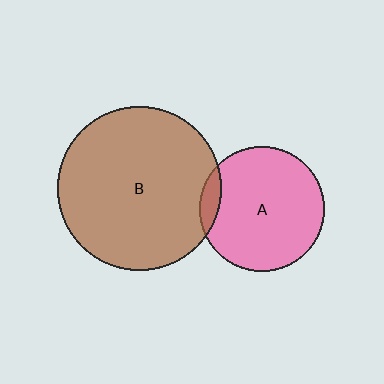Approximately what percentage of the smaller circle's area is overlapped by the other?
Approximately 10%.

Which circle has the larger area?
Circle B (brown).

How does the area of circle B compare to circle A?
Approximately 1.7 times.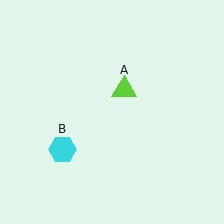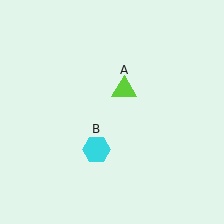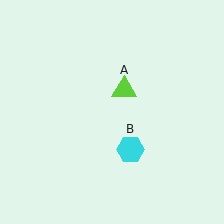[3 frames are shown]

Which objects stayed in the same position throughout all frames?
Lime triangle (object A) remained stationary.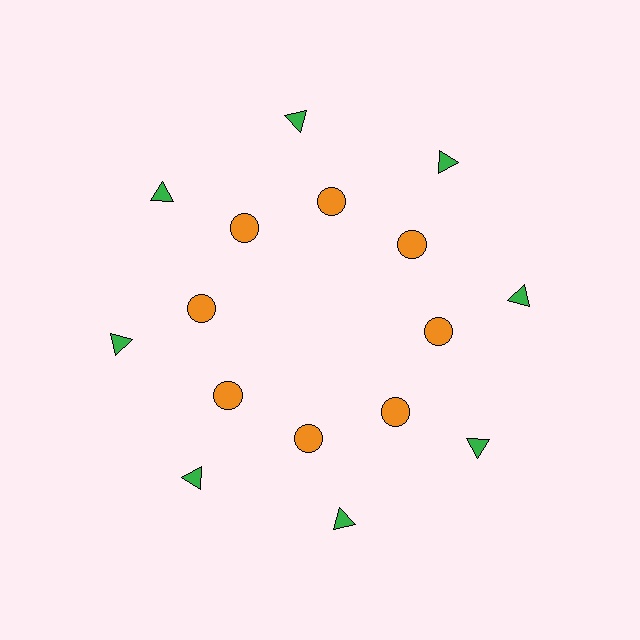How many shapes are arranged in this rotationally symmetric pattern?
There are 16 shapes, arranged in 8 groups of 2.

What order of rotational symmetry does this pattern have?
This pattern has 8-fold rotational symmetry.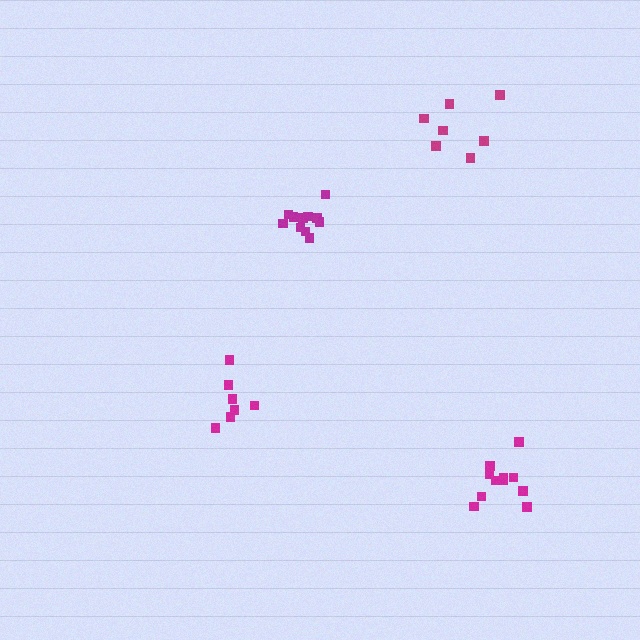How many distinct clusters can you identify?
There are 4 distinct clusters.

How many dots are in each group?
Group 1: 11 dots, Group 2: 7 dots, Group 3: 7 dots, Group 4: 11 dots (36 total).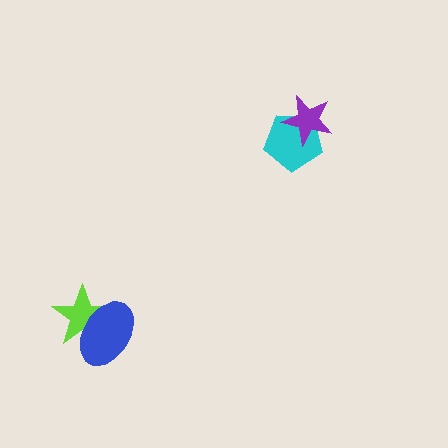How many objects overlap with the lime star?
1 object overlaps with the lime star.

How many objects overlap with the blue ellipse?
1 object overlaps with the blue ellipse.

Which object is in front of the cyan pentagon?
The purple star is in front of the cyan pentagon.